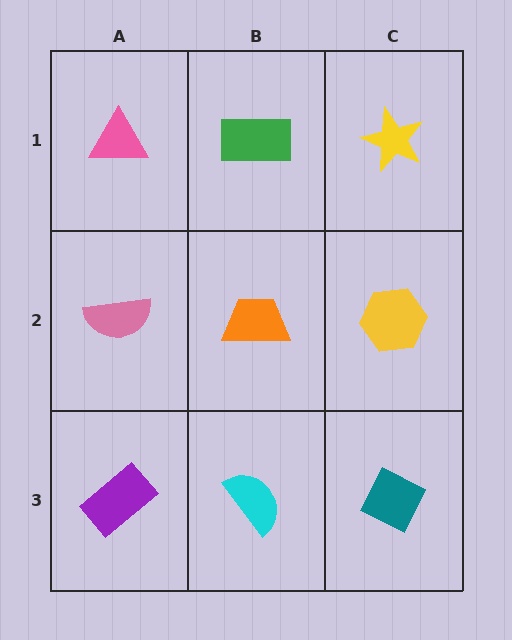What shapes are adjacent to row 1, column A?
A pink semicircle (row 2, column A), a green rectangle (row 1, column B).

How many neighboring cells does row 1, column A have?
2.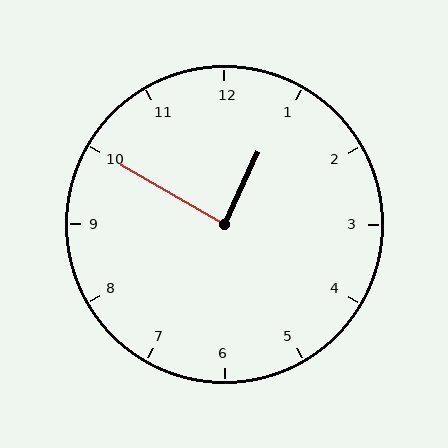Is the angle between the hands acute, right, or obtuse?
It is right.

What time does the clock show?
12:50.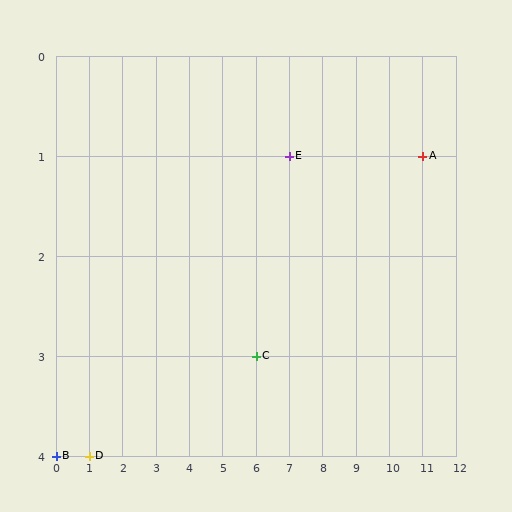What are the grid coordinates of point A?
Point A is at grid coordinates (11, 1).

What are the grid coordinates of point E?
Point E is at grid coordinates (7, 1).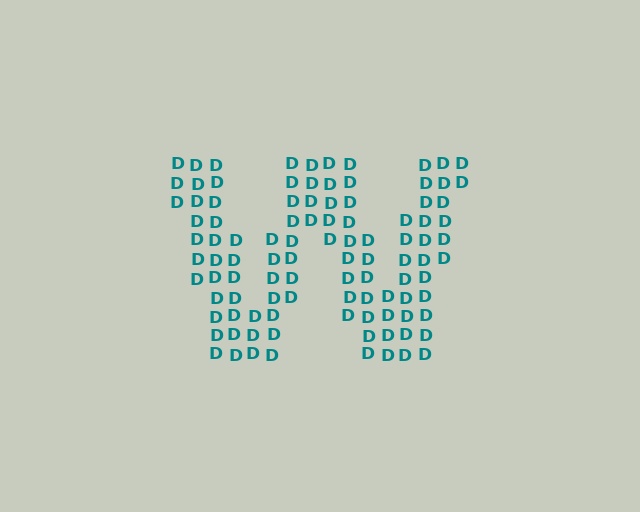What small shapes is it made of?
It is made of small letter D's.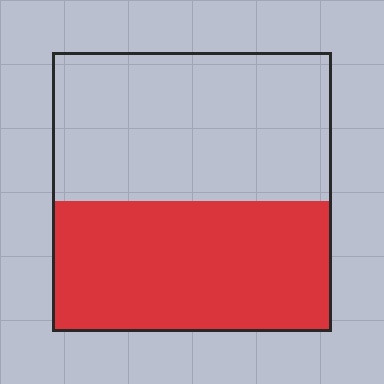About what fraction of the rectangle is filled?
About one half (1/2).